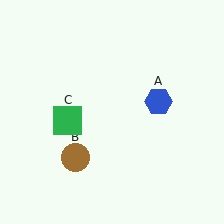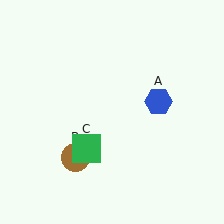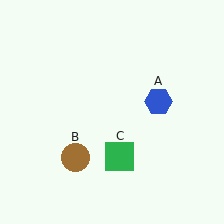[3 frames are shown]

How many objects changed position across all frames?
1 object changed position: green square (object C).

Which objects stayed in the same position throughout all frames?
Blue hexagon (object A) and brown circle (object B) remained stationary.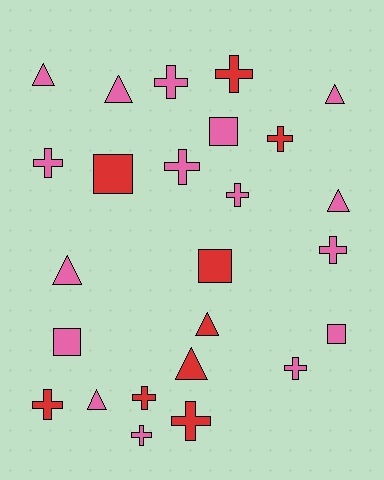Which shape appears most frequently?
Cross, with 12 objects.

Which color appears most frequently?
Pink, with 16 objects.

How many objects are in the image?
There are 25 objects.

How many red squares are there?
There are 2 red squares.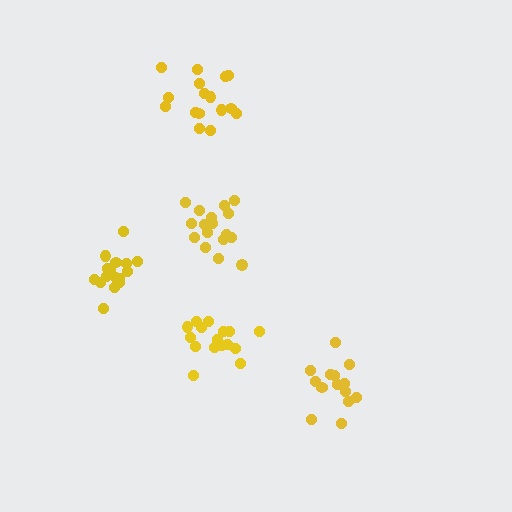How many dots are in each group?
Group 1: 16 dots, Group 2: 16 dots, Group 3: 14 dots, Group 4: 16 dots, Group 5: 17 dots (79 total).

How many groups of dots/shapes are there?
There are 5 groups.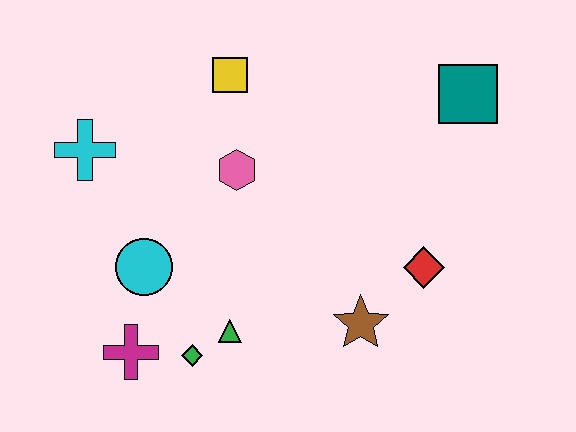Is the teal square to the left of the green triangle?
No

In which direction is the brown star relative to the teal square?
The brown star is below the teal square.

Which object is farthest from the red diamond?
The cyan cross is farthest from the red diamond.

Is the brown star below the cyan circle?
Yes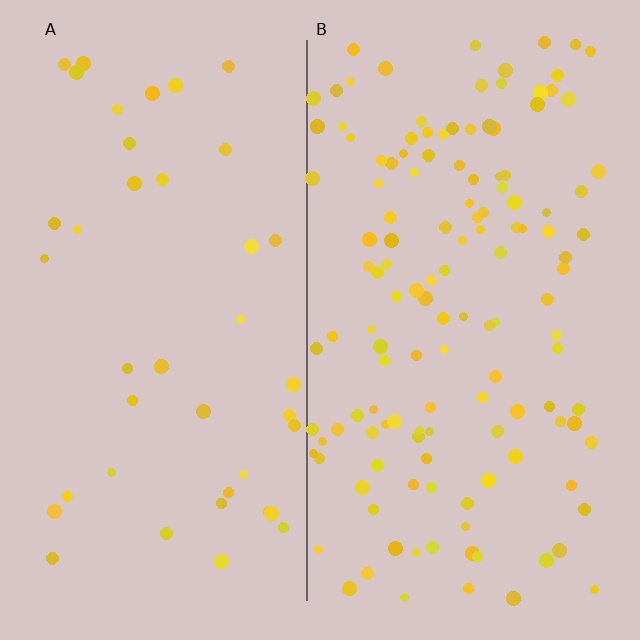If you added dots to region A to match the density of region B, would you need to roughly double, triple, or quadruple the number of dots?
Approximately triple.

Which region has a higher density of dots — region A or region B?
B (the right).